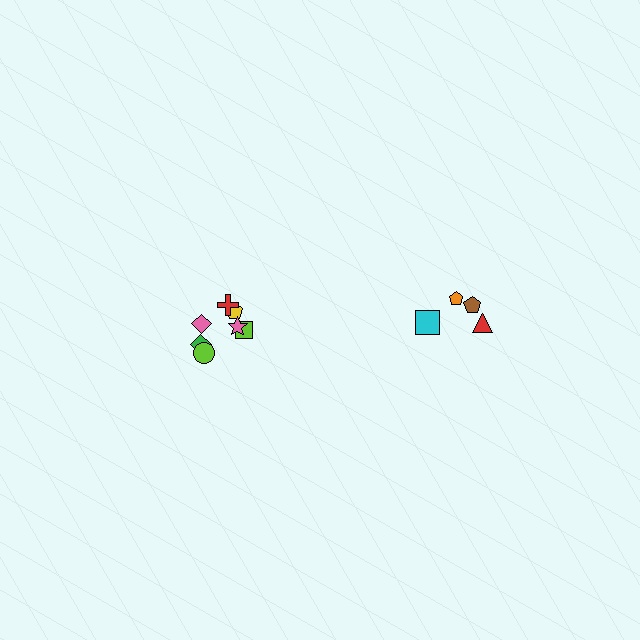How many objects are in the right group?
There are 4 objects.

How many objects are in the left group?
There are 7 objects.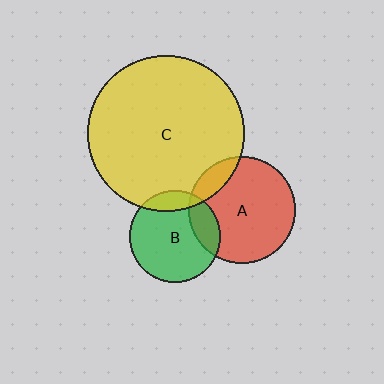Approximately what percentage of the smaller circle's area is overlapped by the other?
Approximately 15%.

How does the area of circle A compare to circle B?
Approximately 1.4 times.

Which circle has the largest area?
Circle C (yellow).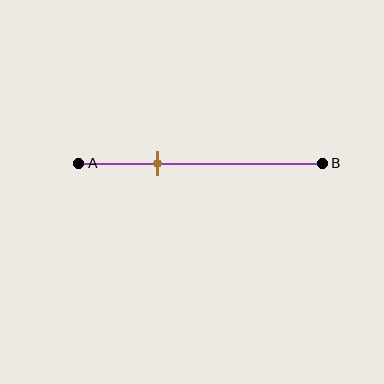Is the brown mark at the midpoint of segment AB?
No, the mark is at about 35% from A, not at the 50% midpoint.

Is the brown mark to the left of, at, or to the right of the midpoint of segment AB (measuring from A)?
The brown mark is to the left of the midpoint of segment AB.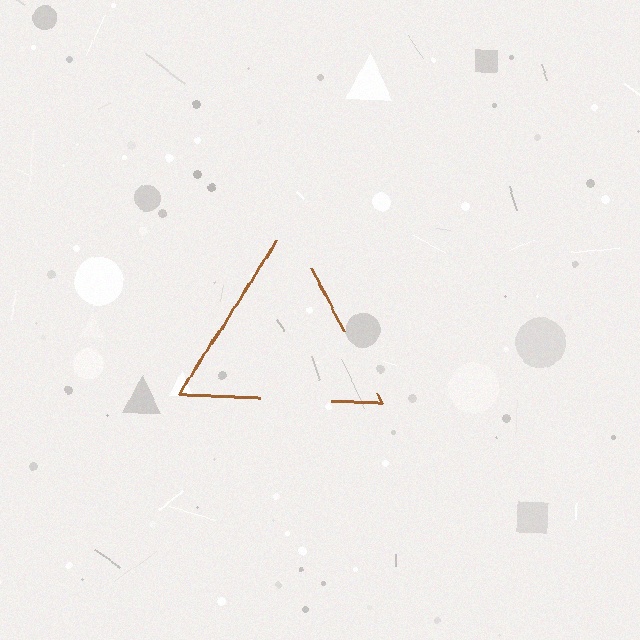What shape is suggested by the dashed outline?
The dashed outline suggests a triangle.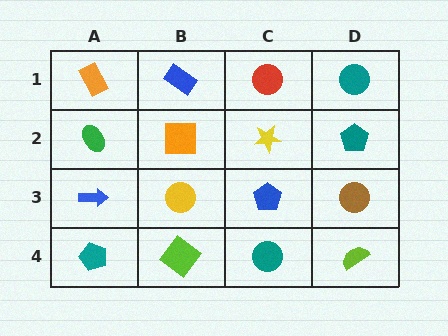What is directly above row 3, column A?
A green ellipse.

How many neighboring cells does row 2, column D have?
3.